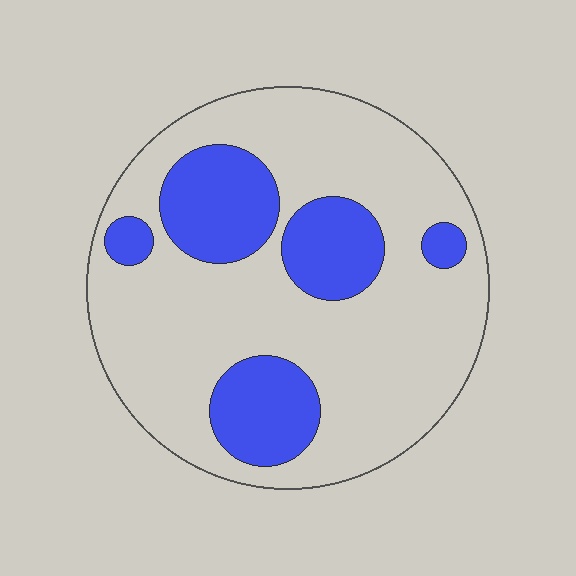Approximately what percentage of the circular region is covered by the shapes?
Approximately 25%.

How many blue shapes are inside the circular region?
5.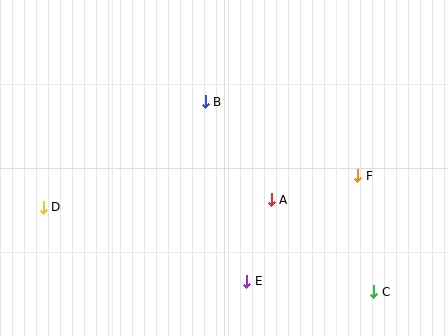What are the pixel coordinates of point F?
Point F is at (358, 176).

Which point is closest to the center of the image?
Point A at (271, 200) is closest to the center.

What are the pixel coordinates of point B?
Point B is at (205, 102).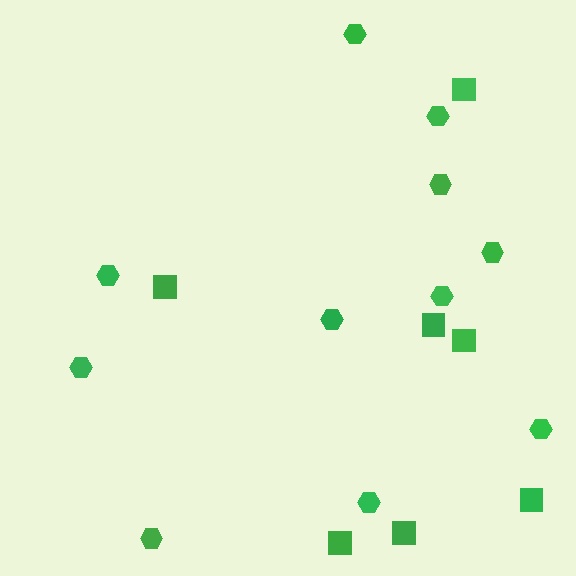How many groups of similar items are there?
There are 2 groups: one group of hexagons (11) and one group of squares (7).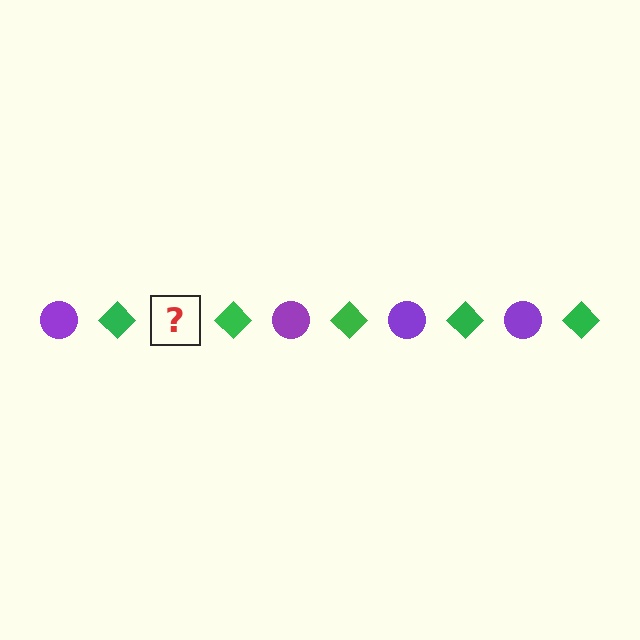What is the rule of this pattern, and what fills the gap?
The rule is that the pattern alternates between purple circle and green diamond. The gap should be filled with a purple circle.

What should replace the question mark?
The question mark should be replaced with a purple circle.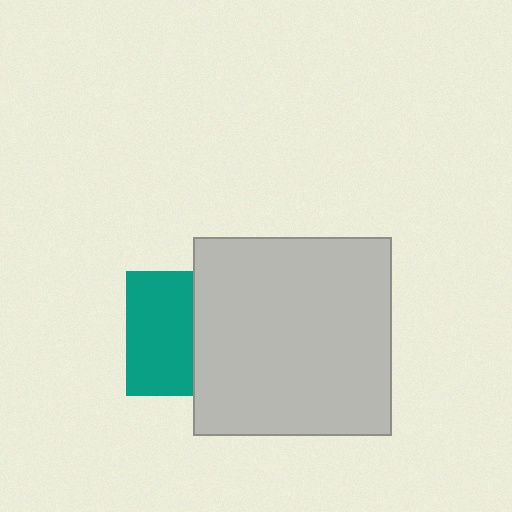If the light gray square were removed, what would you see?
You would see the complete teal square.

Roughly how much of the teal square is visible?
About half of it is visible (roughly 54%).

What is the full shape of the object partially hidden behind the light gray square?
The partially hidden object is a teal square.